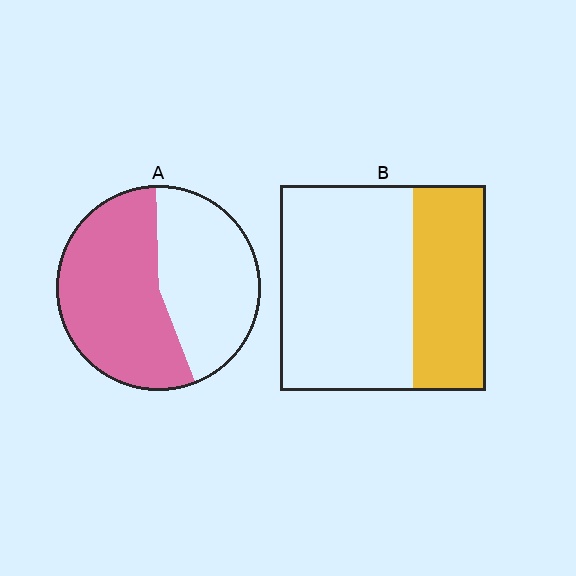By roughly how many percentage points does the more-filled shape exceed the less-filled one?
By roughly 20 percentage points (A over B).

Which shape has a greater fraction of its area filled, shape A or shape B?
Shape A.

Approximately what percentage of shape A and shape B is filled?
A is approximately 55% and B is approximately 35%.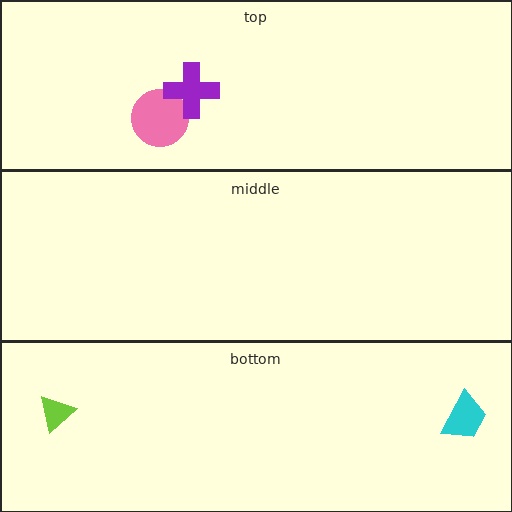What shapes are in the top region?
The pink circle, the purple cross.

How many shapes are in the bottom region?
2.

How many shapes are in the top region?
2.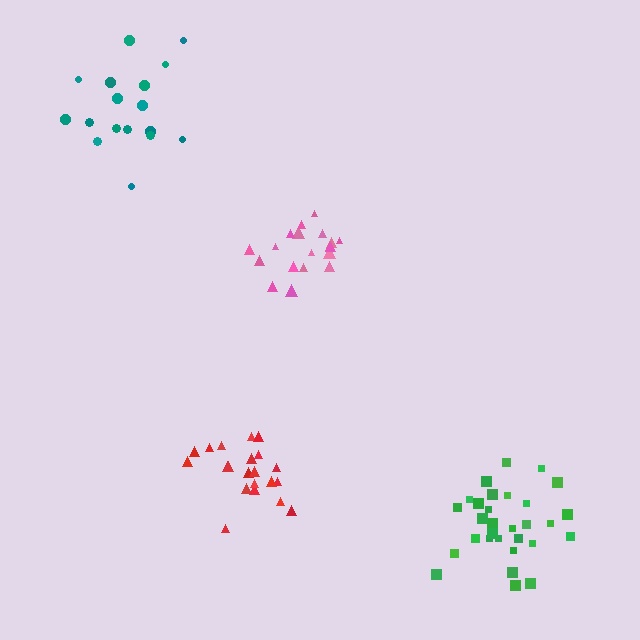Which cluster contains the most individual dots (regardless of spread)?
Green (30).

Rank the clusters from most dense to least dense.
green, pink, red, teal.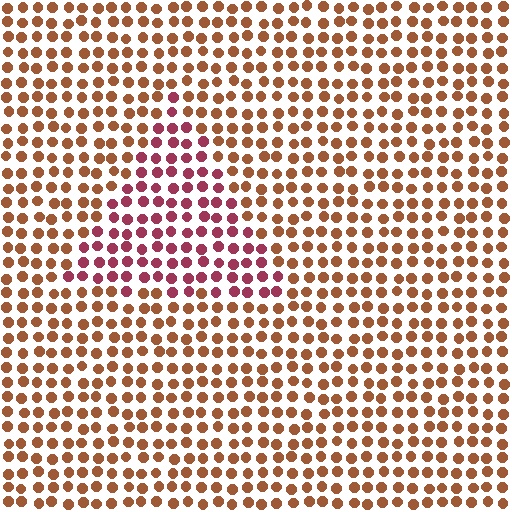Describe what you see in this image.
The image is filled with small brown elements in a uniform arrangement. A triangle-shaped region is visible where the elements are tinted to a slightly different hue, forming a subtle color boundary.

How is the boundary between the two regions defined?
The boundary is defined purely by a slight shift in hue (about 41 degrees). Spacing, size, and orientation are identical on both sides.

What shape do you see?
I see a triangle.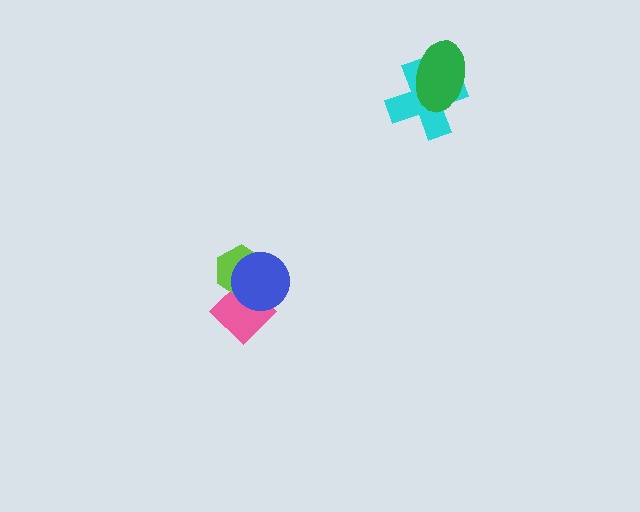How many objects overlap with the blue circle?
2 objects overlap with the blue circle.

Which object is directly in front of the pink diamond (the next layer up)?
The lime hexagon is directly in front of the pink diamond.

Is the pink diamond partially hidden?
Yes, it is partially covered by another shape.